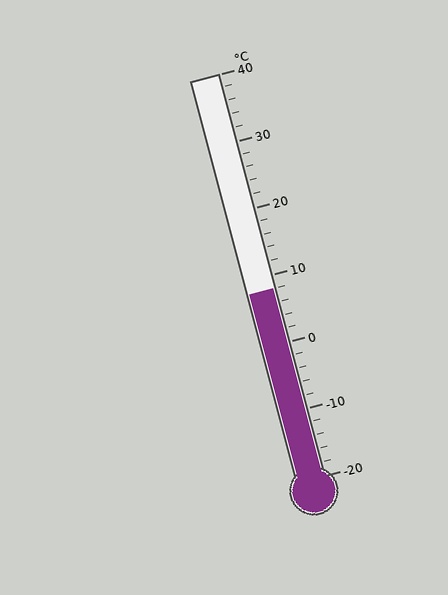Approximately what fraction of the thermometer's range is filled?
The thermometer is filled to approximately 45% of its range.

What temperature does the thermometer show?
The thermometer shows approximately 8°C.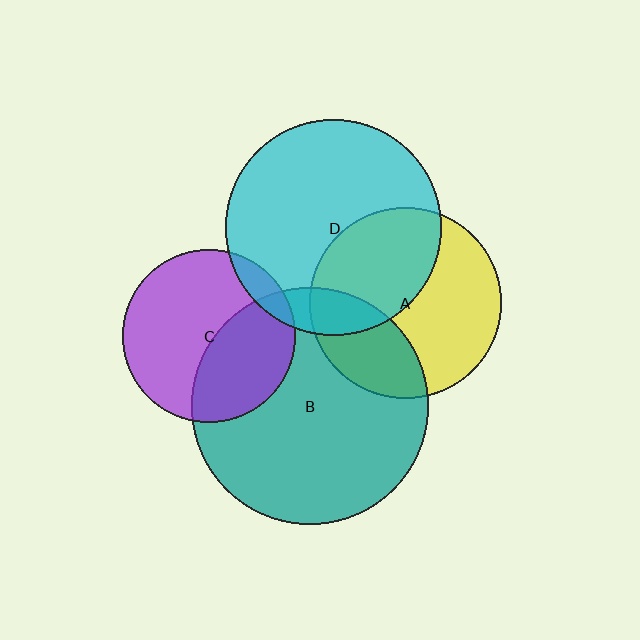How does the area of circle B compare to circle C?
Approximately 1.9 times.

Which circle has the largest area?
Circle B (teal).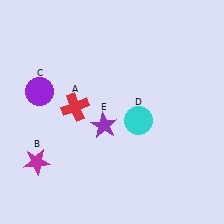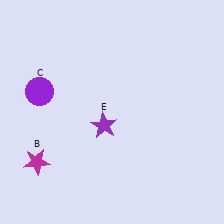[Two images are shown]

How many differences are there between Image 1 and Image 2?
There are 2 differences between the two images.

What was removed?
The cyan circle (D), the red cross (A) were removed in Image 2.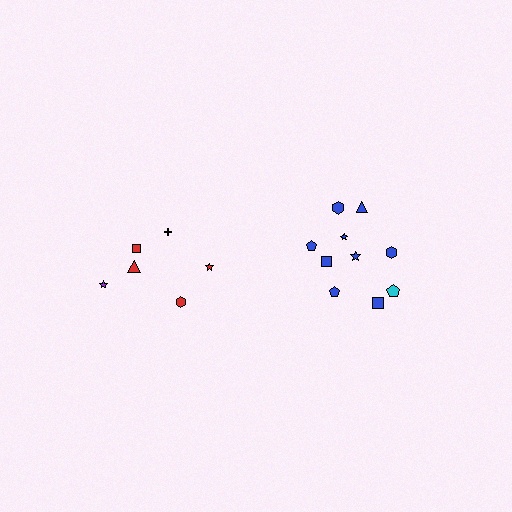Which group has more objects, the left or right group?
The right group.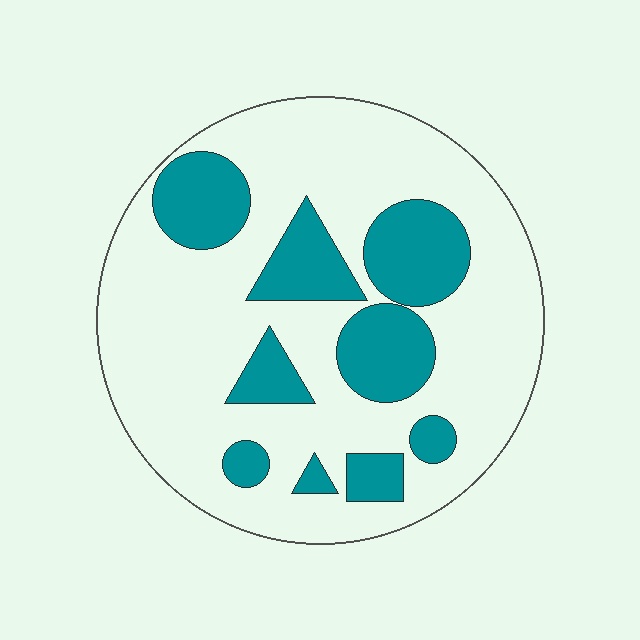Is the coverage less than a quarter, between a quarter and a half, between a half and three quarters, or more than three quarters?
Between a quarter and a half.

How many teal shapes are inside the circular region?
9.